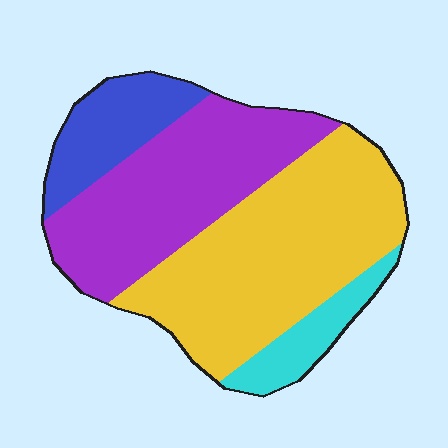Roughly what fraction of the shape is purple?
Purple covers roughly 35% of the shape.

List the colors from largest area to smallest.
From largest to smallest: yellow, purple, blue, cyan.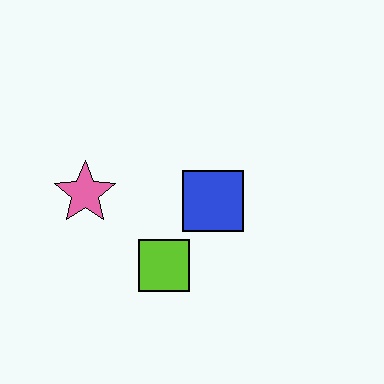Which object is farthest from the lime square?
The pink star is farthest from the lime square.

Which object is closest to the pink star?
The lime square is closest to the pink star.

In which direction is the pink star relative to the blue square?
The pink star is to the left of the blue square.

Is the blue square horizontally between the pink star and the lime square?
No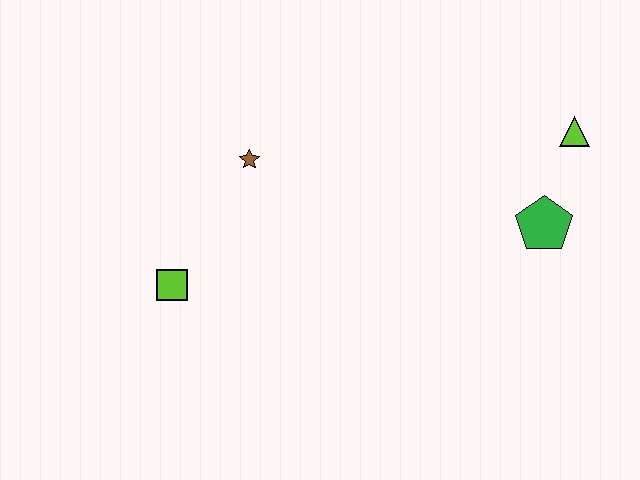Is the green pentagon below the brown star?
Yes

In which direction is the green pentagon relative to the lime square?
The green pentagon is to the right of the lime square.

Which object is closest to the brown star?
The lime square is closest to the brown star.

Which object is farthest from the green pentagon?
The lime square is farthest from the green pentagon.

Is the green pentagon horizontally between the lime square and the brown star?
No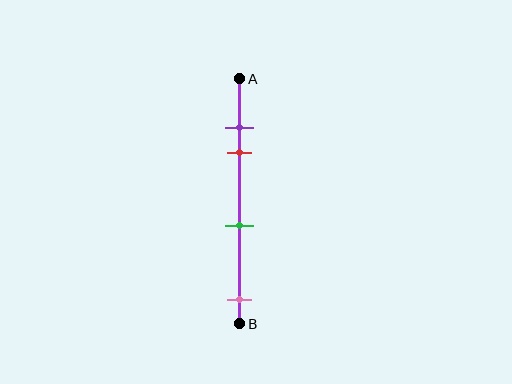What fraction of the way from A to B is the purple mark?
The purple mark is approximately 20% (0.2) of the way from A to B.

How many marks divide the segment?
There are 4 marks dividing the segment.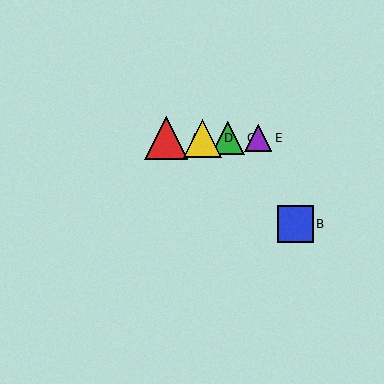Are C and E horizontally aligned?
Yes, both are at y≈138.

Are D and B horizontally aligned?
No, D is at y≈138 and B is at y≈224.